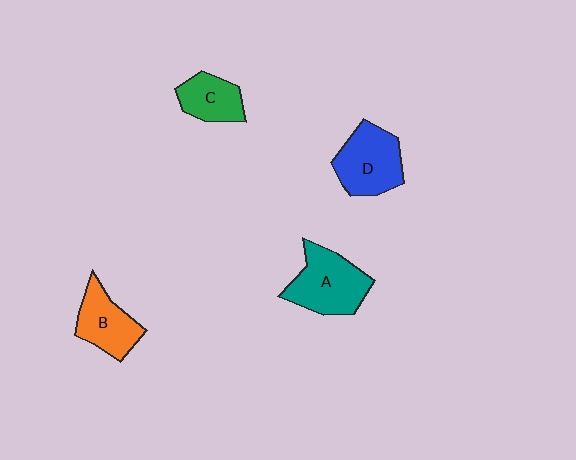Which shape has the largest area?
Shape A (teal).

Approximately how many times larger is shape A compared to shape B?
Approximately 1.3 times.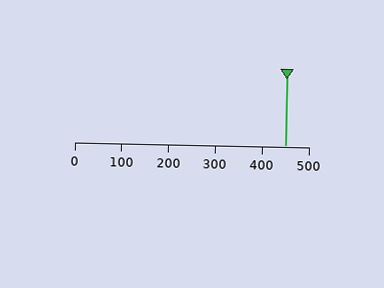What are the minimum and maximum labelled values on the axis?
The axis runs from 0 to 500.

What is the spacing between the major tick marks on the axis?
The major ticks are spaced 100 apart.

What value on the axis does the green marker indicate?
The marker indicates approximately 450.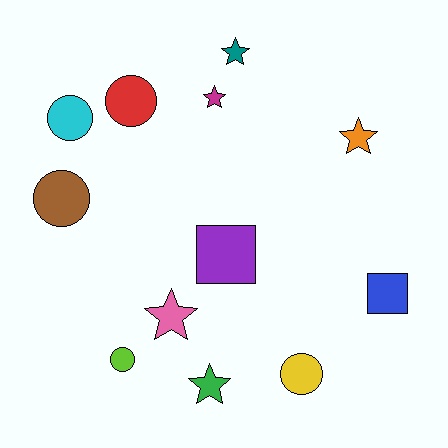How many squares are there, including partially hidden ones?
There are 2 squares.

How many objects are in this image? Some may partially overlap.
There are 12 objects.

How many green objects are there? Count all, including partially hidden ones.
There is 1 green object.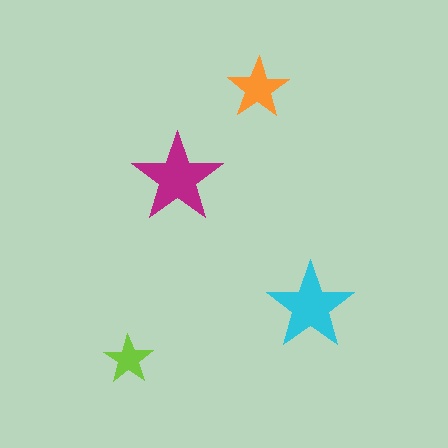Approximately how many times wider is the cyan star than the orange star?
About 1.5 times wider.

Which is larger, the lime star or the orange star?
The orange one.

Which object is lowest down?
The lime star is bottommost.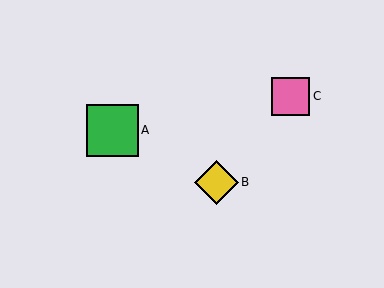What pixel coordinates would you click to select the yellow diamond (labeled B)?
Click at (216, 182) to select the yellow diamond B.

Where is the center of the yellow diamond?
The center of the yellow diamond is at (216, 182).